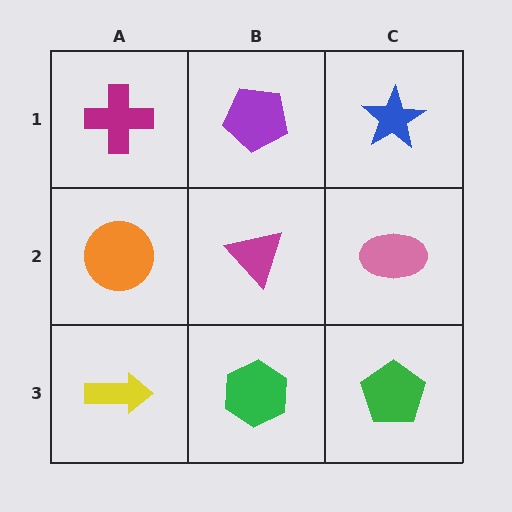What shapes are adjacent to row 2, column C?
A blue star (row 1, column C), a green pentagon (row 3, column C), a magenta triangle (row 2, column B).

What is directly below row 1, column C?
A pink ellipse.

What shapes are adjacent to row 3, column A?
An orange circle (row 2, column A), a green hexagon (row 3, column B).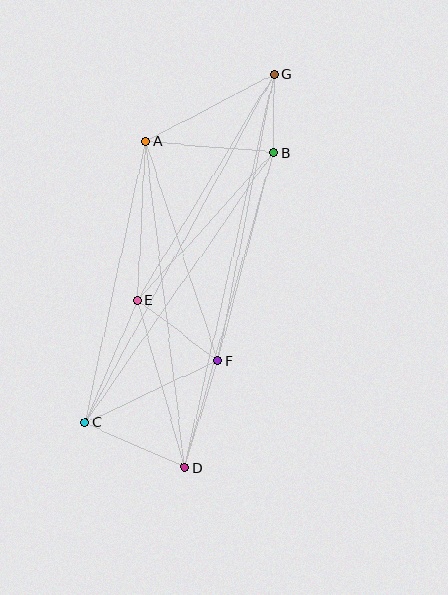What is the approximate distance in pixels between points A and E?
The distance between A and E is approximately 159 pixels.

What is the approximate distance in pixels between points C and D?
The distance between C and D is approximately 109 pixels.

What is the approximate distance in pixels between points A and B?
The distance between A and B is approximately 128 pixels.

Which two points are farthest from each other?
Points D and G are farthest from each other.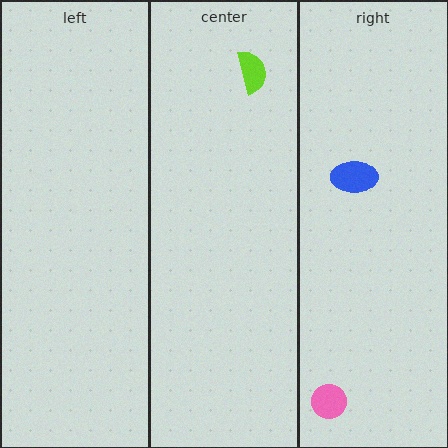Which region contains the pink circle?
The right region.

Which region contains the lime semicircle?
The center region.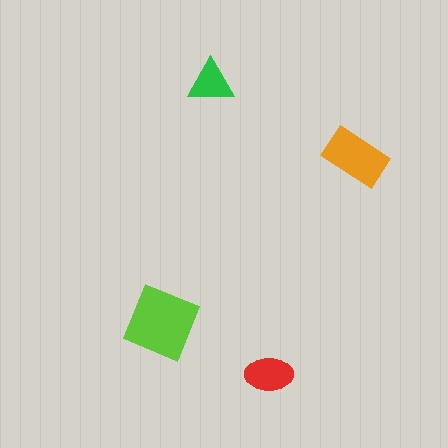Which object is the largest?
The lime square.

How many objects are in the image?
There are 4 objects in the image.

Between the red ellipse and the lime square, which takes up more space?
The lime square.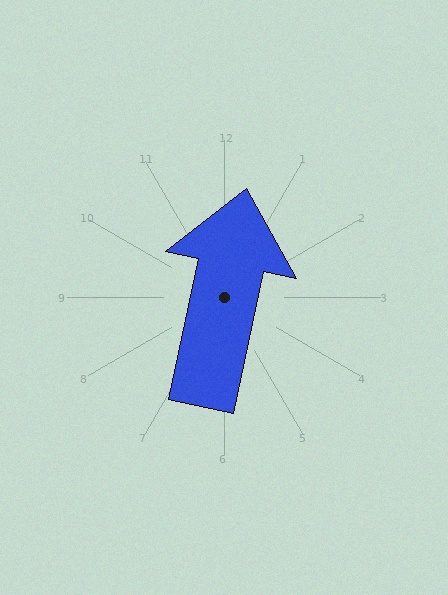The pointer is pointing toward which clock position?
Roughly 12 o'clock.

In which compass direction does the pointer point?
North.